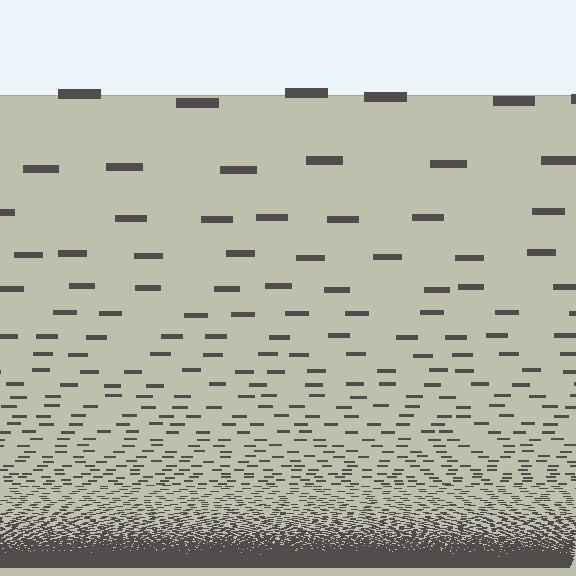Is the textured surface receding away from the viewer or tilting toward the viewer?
The surface appears to tilt toward the viewer. Texture elements get larger and sparser toward the top.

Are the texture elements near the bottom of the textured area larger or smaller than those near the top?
Smaller. The gradient is inverted — elements near the bottom are smaller and denser.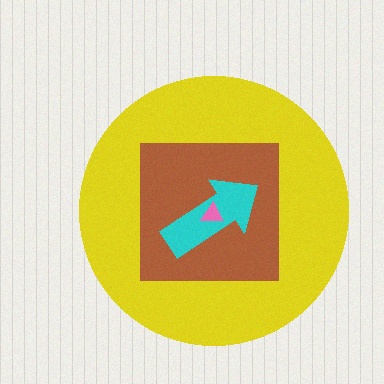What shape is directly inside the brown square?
The cyan arrow.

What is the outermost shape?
The yellow circle.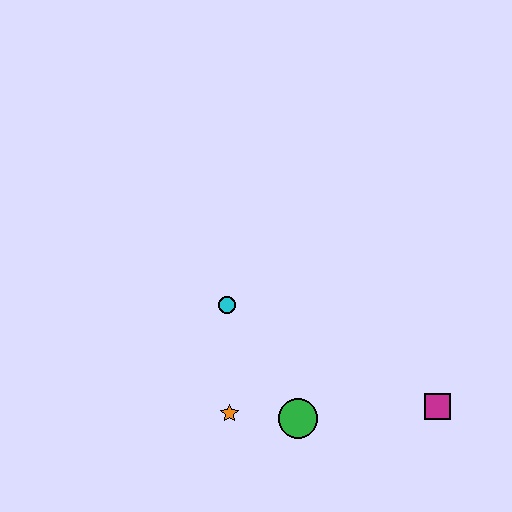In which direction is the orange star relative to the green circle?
The orange star is to the left of the green circle.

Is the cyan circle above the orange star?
Yes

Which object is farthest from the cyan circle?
The magenta square is farthest from the cyan circle.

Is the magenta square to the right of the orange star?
Yes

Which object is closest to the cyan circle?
The orange star is closest to the cyan circle.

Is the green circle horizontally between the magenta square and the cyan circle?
Yes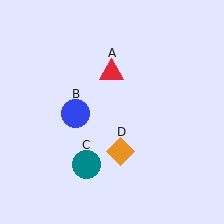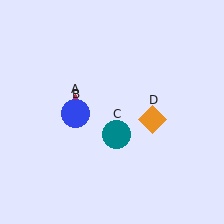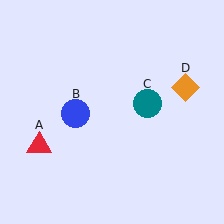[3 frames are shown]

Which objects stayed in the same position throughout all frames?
Blue circle (object B) remained stationary.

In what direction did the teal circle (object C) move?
The teal circle (object C) moved up and to the right.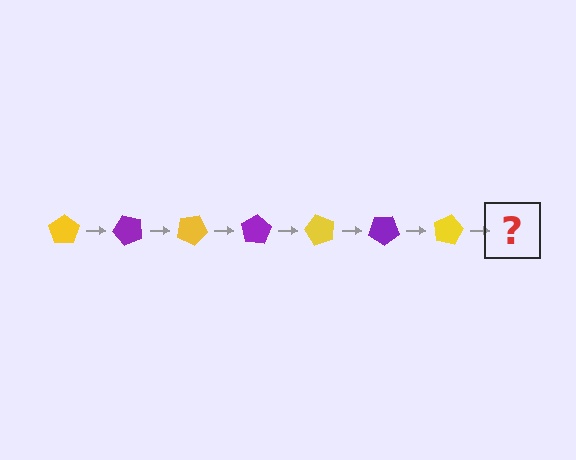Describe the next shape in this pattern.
It should be a purple pentagon, rotated 350 degrees from the start.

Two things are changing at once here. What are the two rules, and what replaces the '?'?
The two rules are that it rotates 50 degrees each step and the color cycles through yellow and purple. The '?' should be a purple pentagon, rotated 350 degrees from the start.